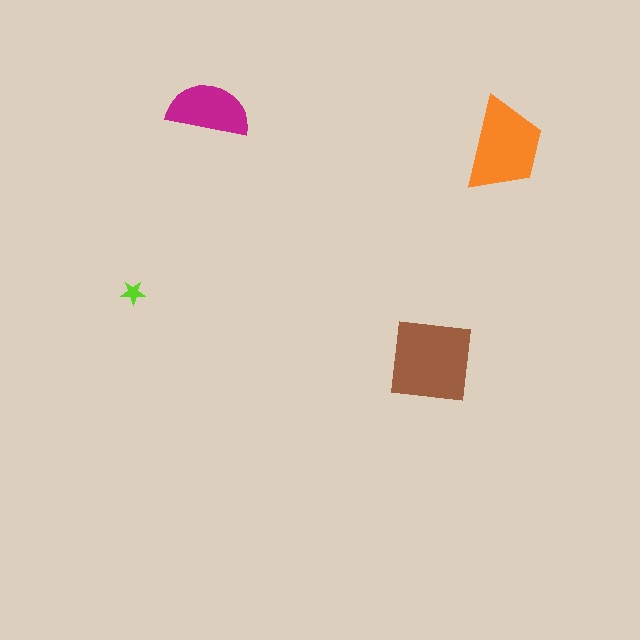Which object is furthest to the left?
The lime star is leftmost.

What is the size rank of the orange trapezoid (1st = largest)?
2nd.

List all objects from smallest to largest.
The lime star, the magenta semicircle, the orange trapezoid, the brown square.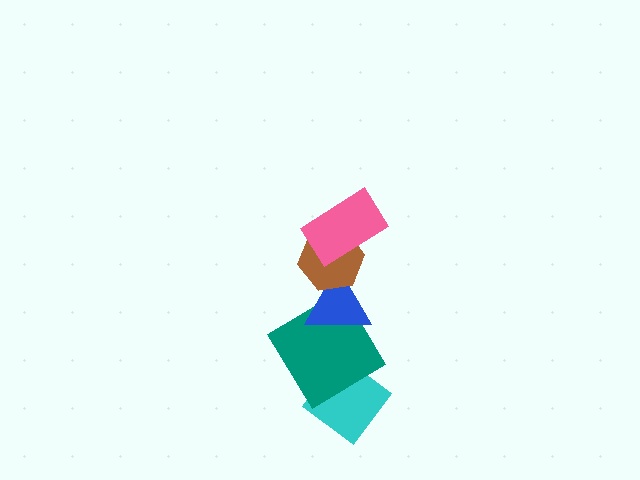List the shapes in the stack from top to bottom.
From top to bottom: the pink rectangle, the brown hexagon, the blue triangle, the teal diamond, the cyan diamond.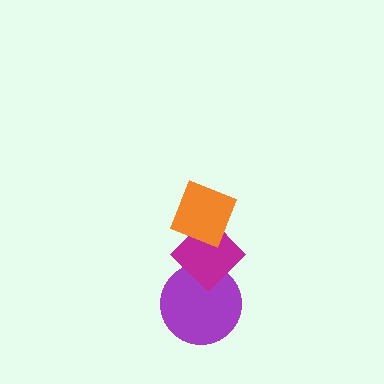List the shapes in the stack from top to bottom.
From top to bottom: the orange diamond, the magenta diamond, the purple circle.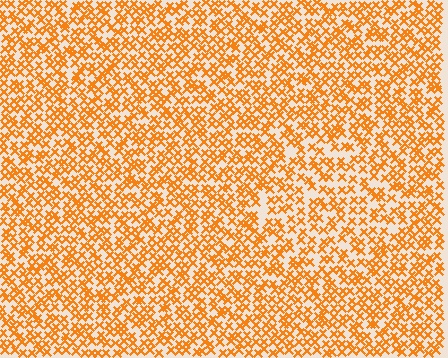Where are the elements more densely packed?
The elements are more densely packed outside the circle boundary.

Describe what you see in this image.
The image contains small orange elements arranged at two different densities. A circle-shaped region is visible where the elements are less densely packed than the surrounding area.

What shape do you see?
I see a circle.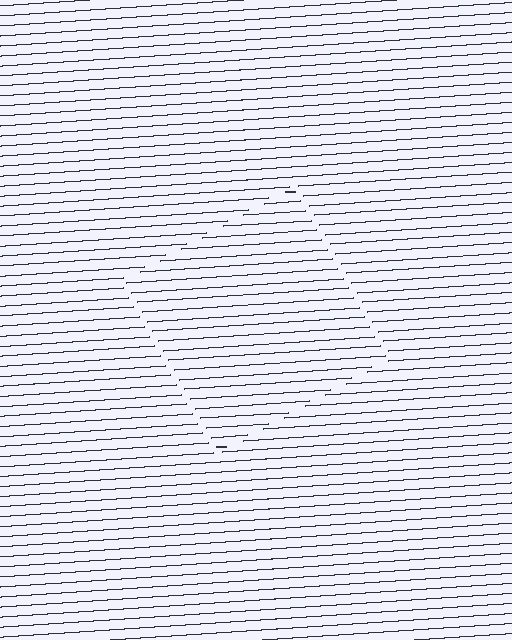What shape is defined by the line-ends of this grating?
An illusory square. The interior of the shape contains the same grating, shifted by half a period — the contour is defined by the phase discontinuity where line-ends from the inner and outer gratings abut.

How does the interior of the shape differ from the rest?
The interior of the shape contains the same grating, shifted by half a period — the contour is defined by the phase discontinuity where line-ends from the inner and outer gratings abut.